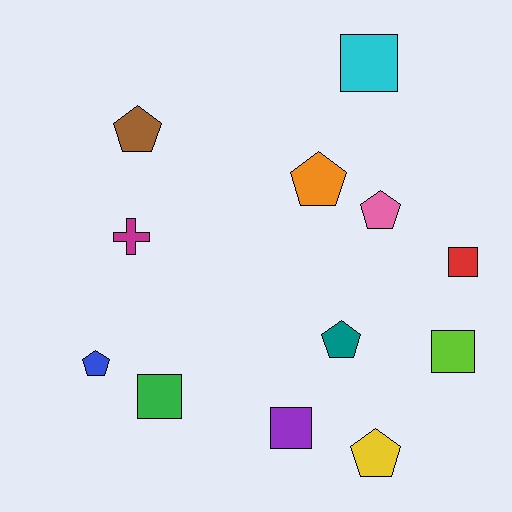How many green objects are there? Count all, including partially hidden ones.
There is 1 green object.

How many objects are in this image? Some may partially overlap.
There are 12 objects.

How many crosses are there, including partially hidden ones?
There is 1 cross.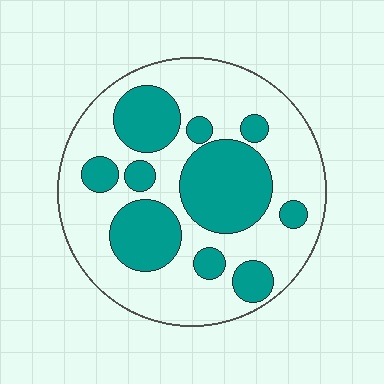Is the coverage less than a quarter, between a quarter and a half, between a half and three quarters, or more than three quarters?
Between a quarter and a half.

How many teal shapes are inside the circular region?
10.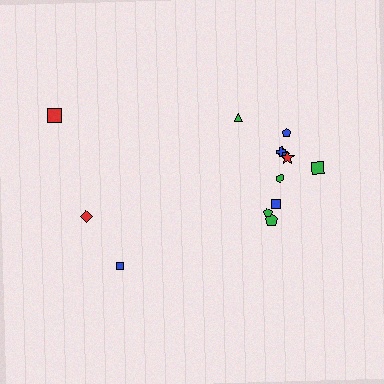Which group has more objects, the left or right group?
The right group.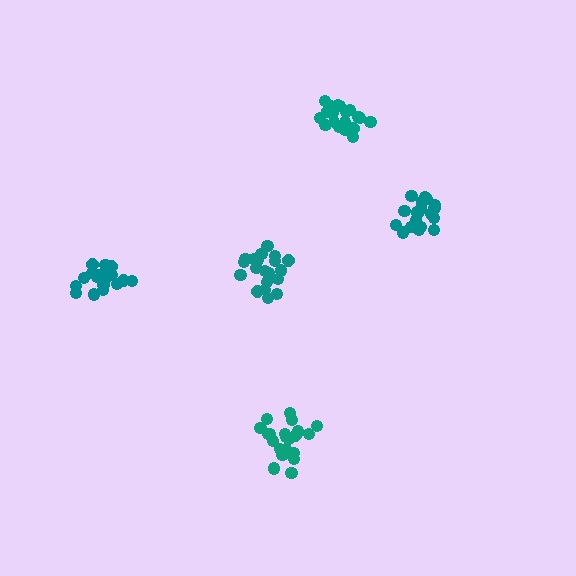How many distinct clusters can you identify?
There are 5 distinct clusters.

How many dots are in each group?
Group 1: 20 dots, Group 2: 19 dots, Group 3: 20 dots, Group 4: 20 dots, Group 5: 21 dots (100 total).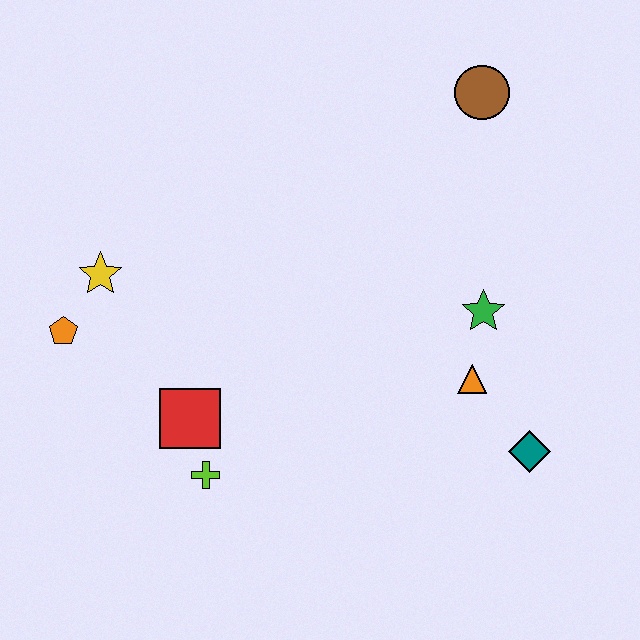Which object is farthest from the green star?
The orange pentagon is farthest from the green star.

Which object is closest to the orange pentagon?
The yellow star is closest to the orange pentagon.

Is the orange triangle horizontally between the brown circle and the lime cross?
Yes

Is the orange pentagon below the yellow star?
Yes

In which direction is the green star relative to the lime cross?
The green star is to the right of the lime cross.